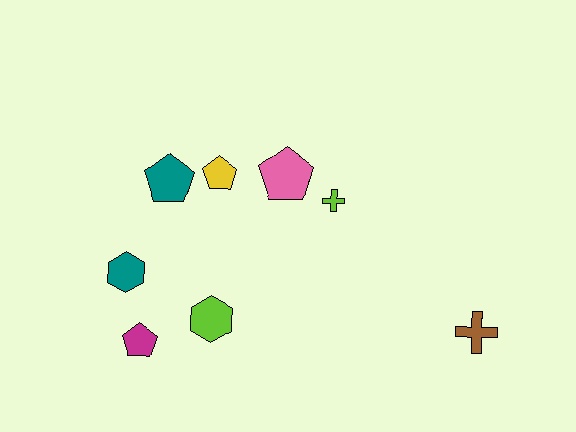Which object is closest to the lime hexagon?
The magenta pentagon is closest to the lime hexagon.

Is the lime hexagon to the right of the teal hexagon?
Yes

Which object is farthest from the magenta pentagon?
The brown cross is farthest from the magenta pentagon.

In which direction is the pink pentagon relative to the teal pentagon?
The pink pentagon is to the right of the teal pentagon.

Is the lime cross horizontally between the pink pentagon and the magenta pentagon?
No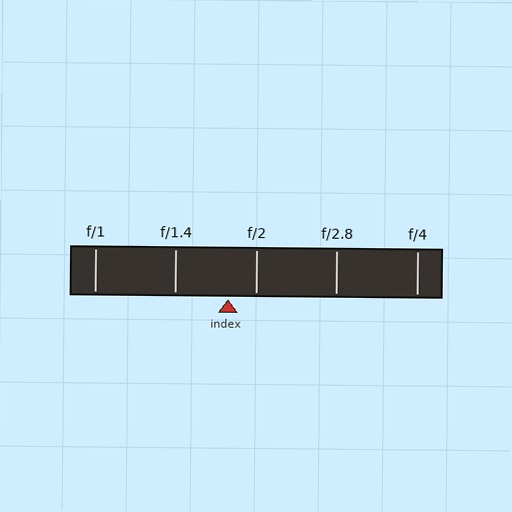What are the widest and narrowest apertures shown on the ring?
The widest aperture shown is f/1 and the narrowest is f/4.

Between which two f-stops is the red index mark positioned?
The index mark is between f/1.4 and f/2.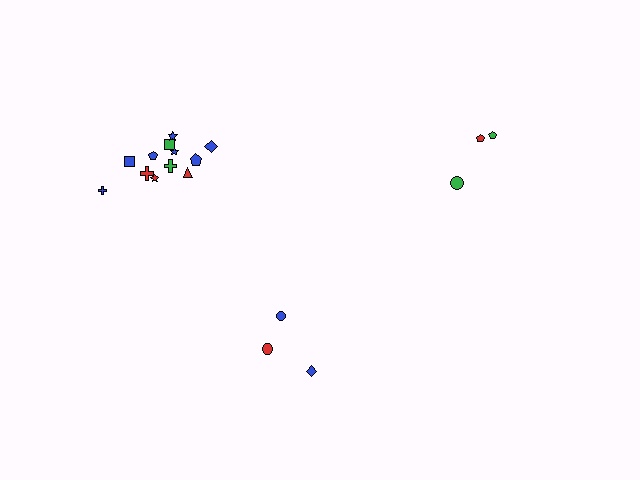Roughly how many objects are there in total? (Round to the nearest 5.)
Roughly 20 objects in total.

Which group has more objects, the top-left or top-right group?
The top-left group.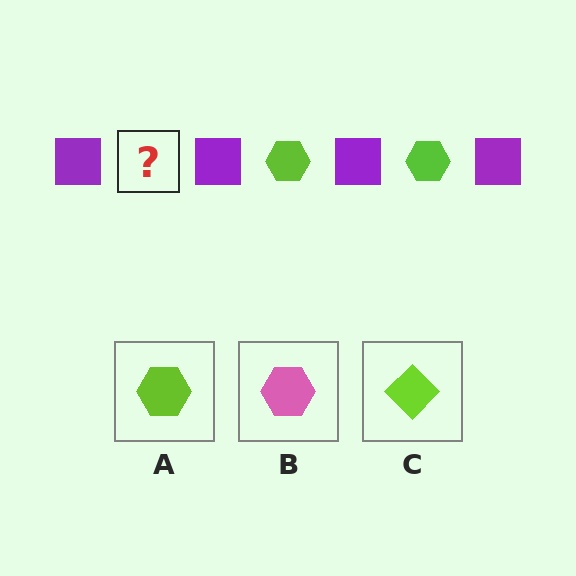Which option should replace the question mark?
Option A.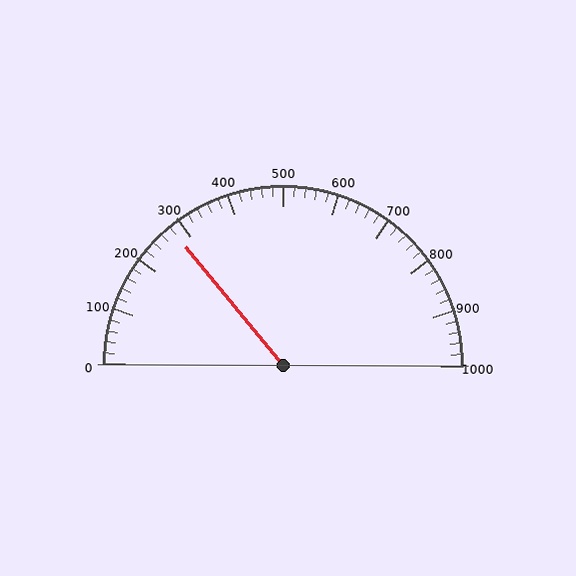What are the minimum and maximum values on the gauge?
The gauge ranges from 0 to 1000.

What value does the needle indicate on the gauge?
The needle indicates approximately 280.